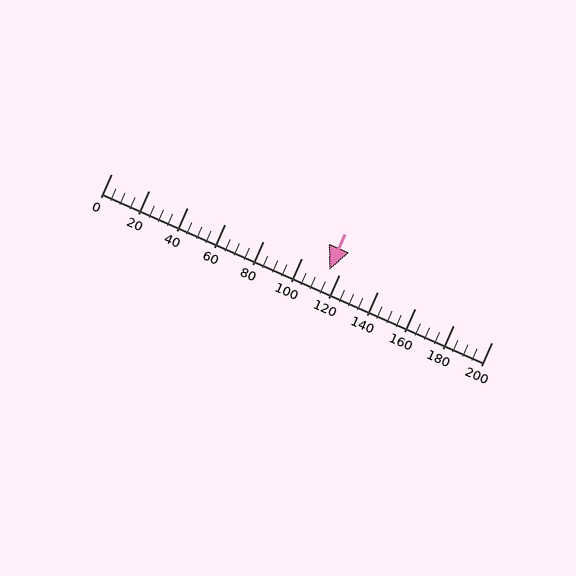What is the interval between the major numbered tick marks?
The major tick marks are spaced 20 units apart.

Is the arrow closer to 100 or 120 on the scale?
The arrow is closer to 120.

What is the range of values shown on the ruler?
The ruler shows values from 0 to 200.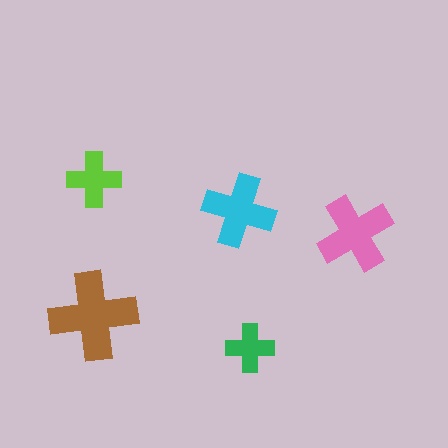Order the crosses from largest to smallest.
the brown one, the pink one, the cyan one, the lime one, the green one.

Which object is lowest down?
The green cross is bottommost.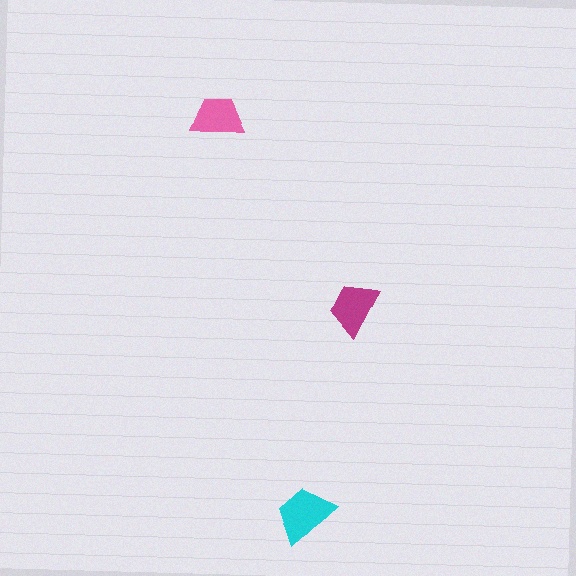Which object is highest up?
The pink trapezoid is topmost.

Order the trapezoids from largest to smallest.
the cyan one, the magenta one, the pink one.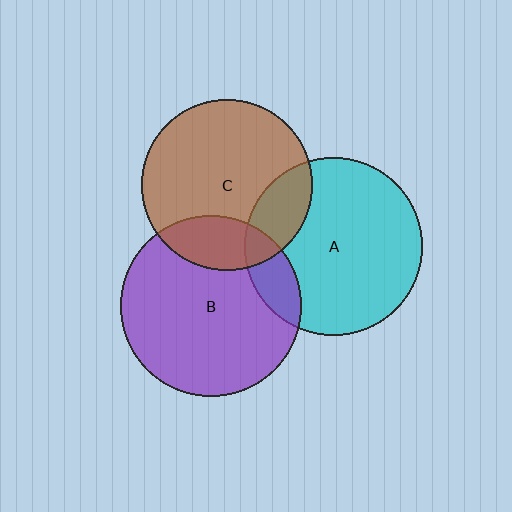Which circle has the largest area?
Circle B (purple).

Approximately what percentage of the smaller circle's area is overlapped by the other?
Approximately 20%.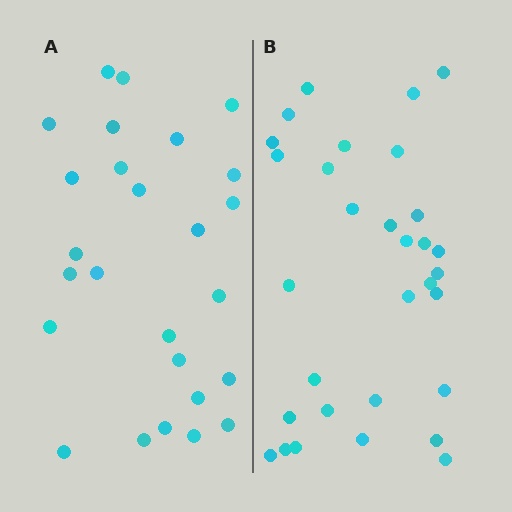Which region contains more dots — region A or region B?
Region B (the right region) has more dots.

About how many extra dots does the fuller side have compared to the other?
Region B has about 5 more dots than region A.